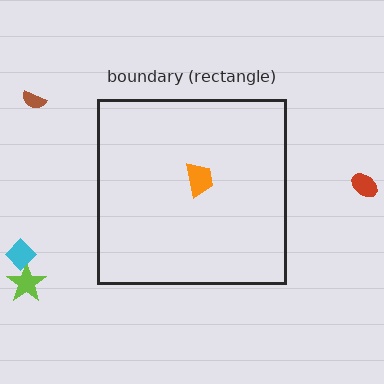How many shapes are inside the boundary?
1 inside, 4 outside.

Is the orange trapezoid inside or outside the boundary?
Inside.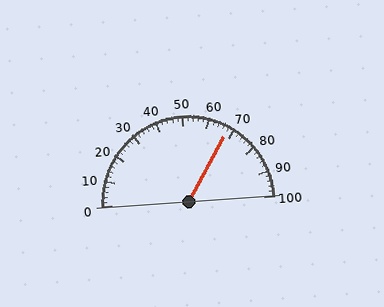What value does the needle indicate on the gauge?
The needle indicates approximately 68.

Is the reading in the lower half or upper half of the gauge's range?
The reading is in the upper half of the range (0 to 100).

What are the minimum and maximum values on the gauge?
The gauge ranges from 0 to 100.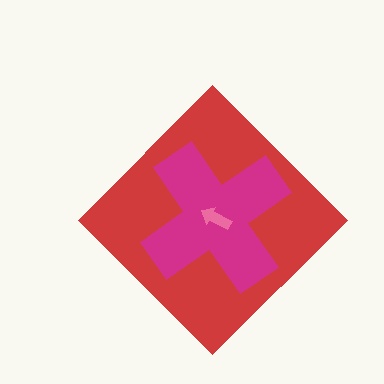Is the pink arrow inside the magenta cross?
Yes.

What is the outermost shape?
The red diamond.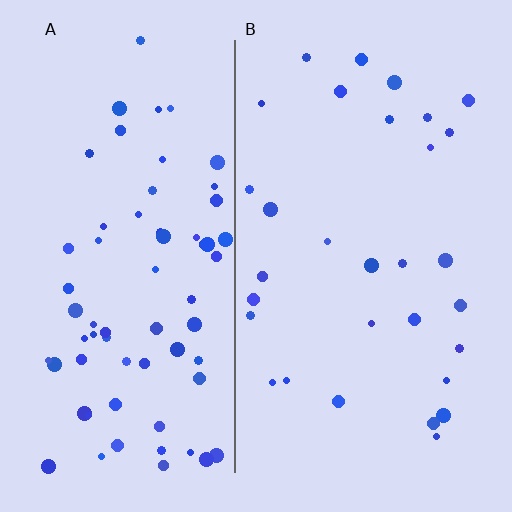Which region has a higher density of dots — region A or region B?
A (the left).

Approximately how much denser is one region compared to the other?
Approximately 2.2× — region A over region B.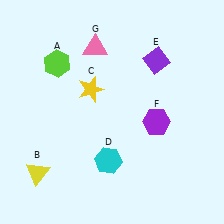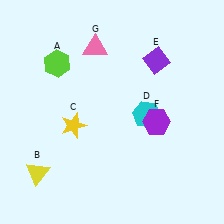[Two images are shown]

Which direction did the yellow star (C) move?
The yellow star (C) moved down.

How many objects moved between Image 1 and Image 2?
2 objects moved between the two images.